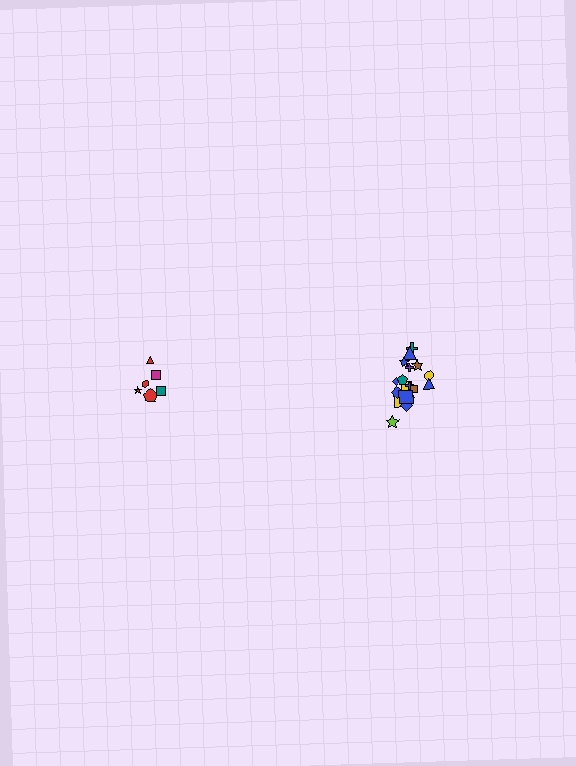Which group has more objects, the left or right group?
The right group.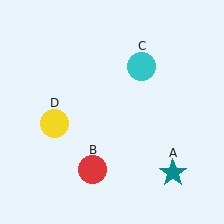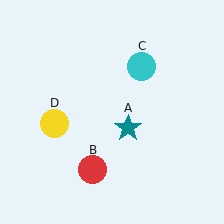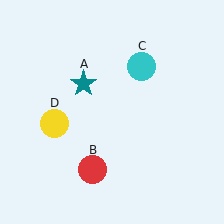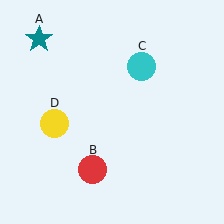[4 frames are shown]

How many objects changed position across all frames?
1 object changed position: teal star (object A).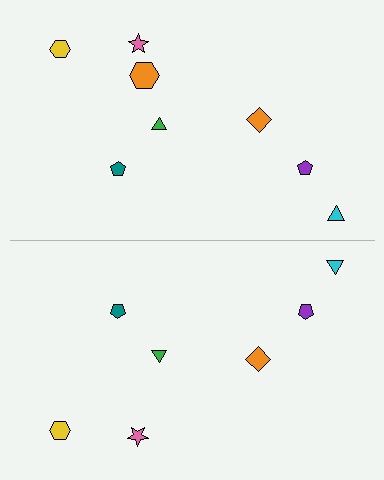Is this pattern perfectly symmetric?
No, the pattern is not perfectly symmetric. A orange hexagon is missing from the bottom side.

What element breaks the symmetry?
A orange hexagon is missing from the bottom side.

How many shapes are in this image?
There are 15 shapes in this image.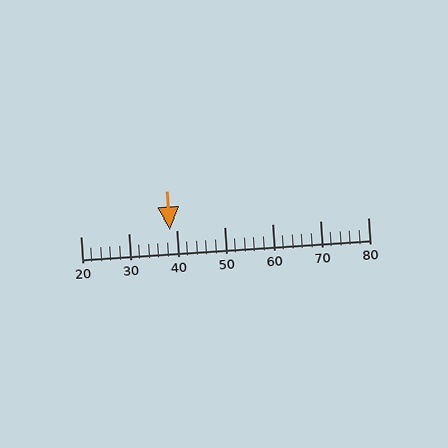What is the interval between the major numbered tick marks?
The major tick marks are spaced 10 units apart.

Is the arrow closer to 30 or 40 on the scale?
The arrow is closer to 40.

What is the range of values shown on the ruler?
The ruler shows values from 20 to 80.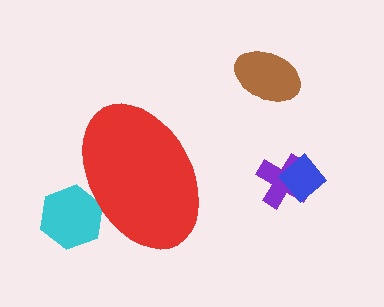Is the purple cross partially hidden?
No, the purple cross is fully visible.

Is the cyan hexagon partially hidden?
Yes, the cyan hexagon is partially hidden behind the red ellipse.